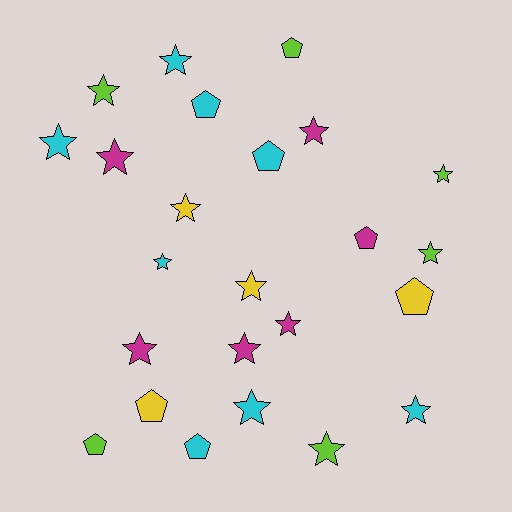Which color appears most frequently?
Cyan, with 8 objects.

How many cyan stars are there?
There are 5 cyan stars.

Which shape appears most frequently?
Star, with 16 objects.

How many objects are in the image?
There are 24 objects.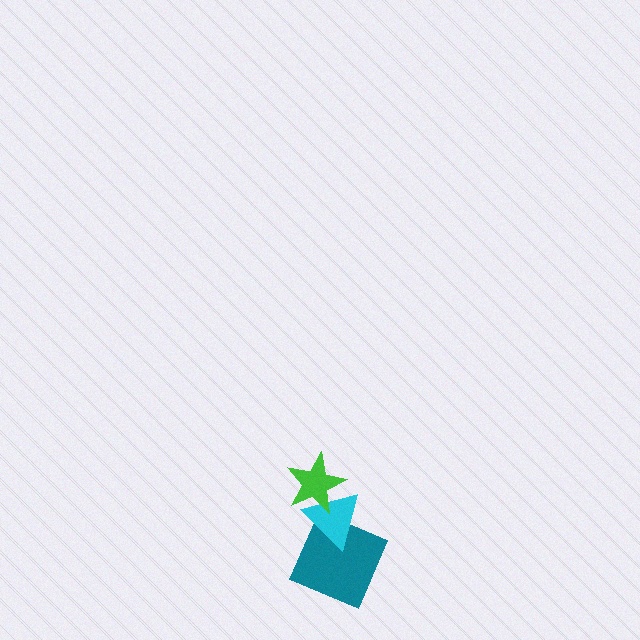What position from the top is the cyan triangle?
The cyan triangle is 2nd from the top.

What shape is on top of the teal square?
The cyan triangle is on top of the teal square.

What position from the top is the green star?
The green star is 1st from the top.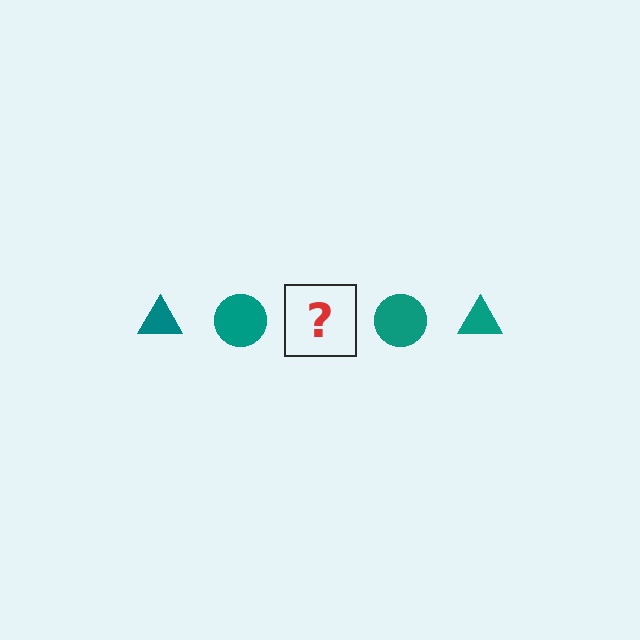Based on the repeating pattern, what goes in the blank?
The blank should be a teal triangle.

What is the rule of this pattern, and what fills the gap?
The rule is that the pattern cycles through triangle, circle shapes in teal. The gap should be filled with a teal triangle.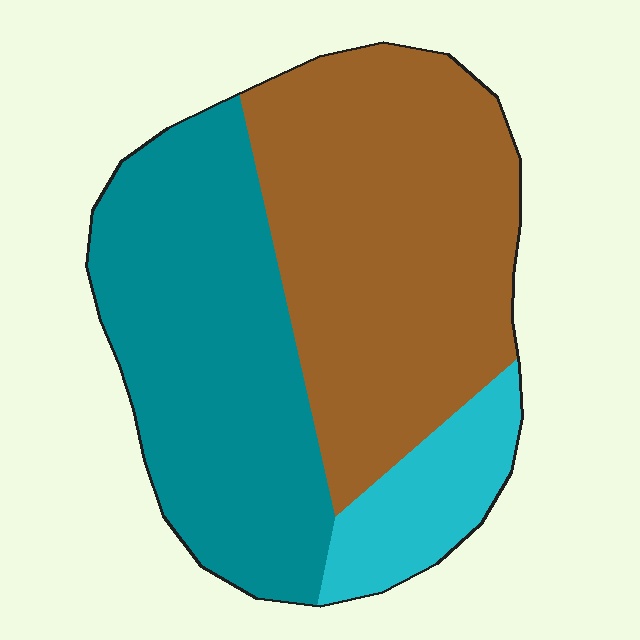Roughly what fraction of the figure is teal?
Teal covers roughly 40% of the figure.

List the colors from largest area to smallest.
From largest to smallest: brown, teal, cyan.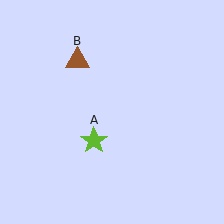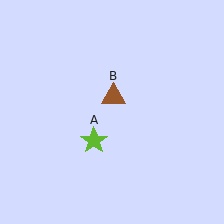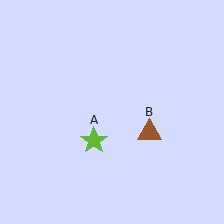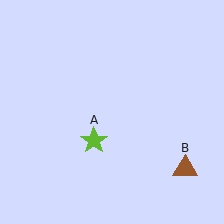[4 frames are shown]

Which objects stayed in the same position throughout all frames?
Lime star (object A) remained stationary.